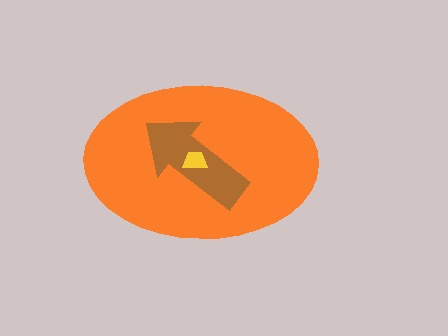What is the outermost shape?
The orange ellipse.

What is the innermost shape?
The yellow trapezoid.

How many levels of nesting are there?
3.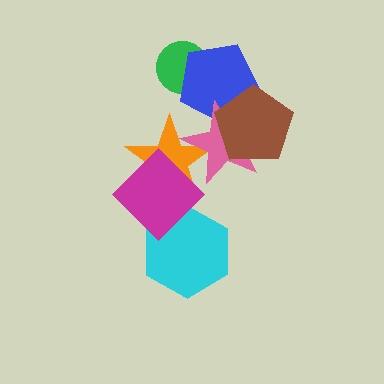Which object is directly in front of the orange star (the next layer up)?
The magenta diamond is directly in front of the orange star.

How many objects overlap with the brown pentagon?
2 objects overlap with the brown pentagon.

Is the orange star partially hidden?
Yes, it is partially covered by another shape.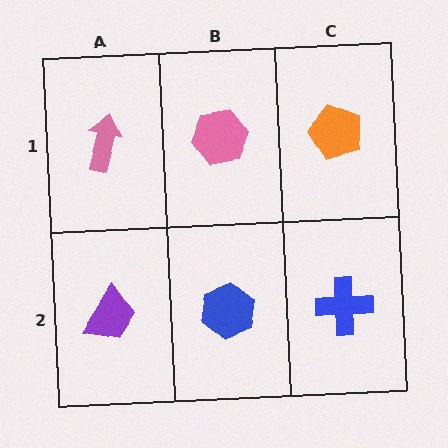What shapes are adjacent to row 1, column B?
A blue hexagon (row 2, column B), a pink arrow (row 1, column A), an orange pentagon (row 1, column C).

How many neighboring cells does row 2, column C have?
2.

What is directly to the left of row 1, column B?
A pink arrow.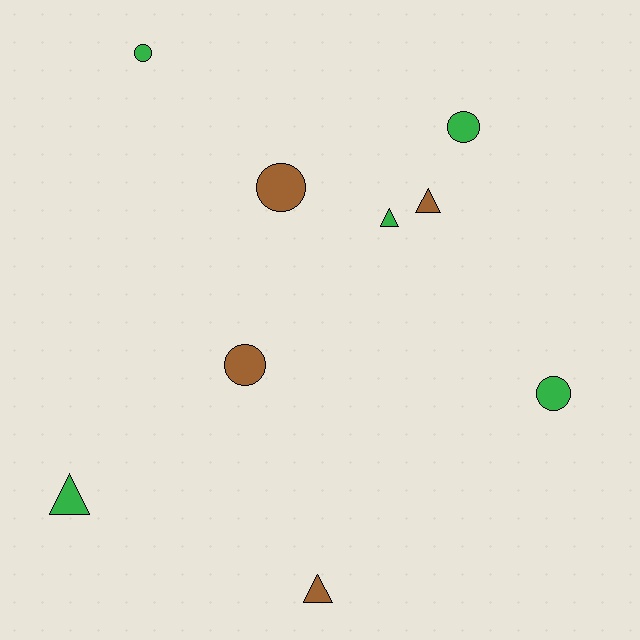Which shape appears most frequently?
Circle, with 5 objects.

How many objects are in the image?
There are 9 objects.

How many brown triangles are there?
There are 2 brown triangles.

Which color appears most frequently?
Green, with 5 objects.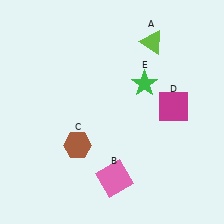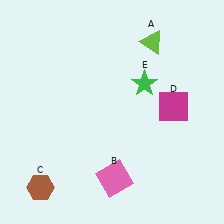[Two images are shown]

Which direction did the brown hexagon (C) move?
The brown hexagon (C) moved down.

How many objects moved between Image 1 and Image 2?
1 object moved between the two images.